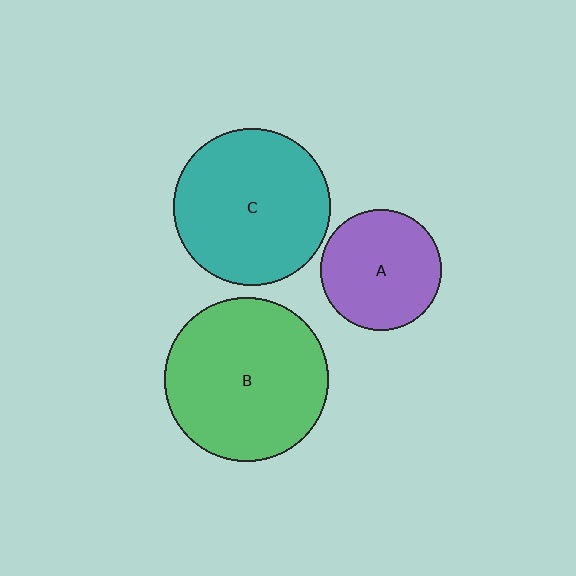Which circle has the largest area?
Circle B (green).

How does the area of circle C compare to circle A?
Approximately 1.7 times.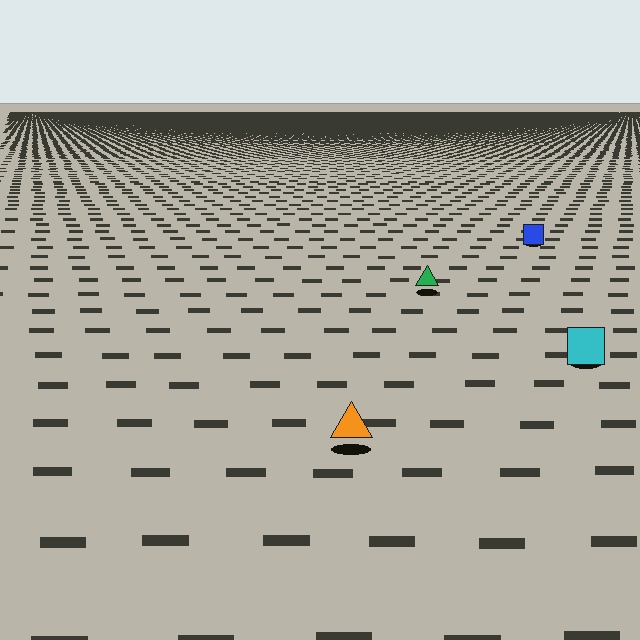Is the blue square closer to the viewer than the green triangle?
No. The green triangle is closer — you can tell from the texture gradient: the ground texture is coarser near it.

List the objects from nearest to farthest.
From nearest to farthest: the orange triangle, the cyan square, the green triangle, the blue square.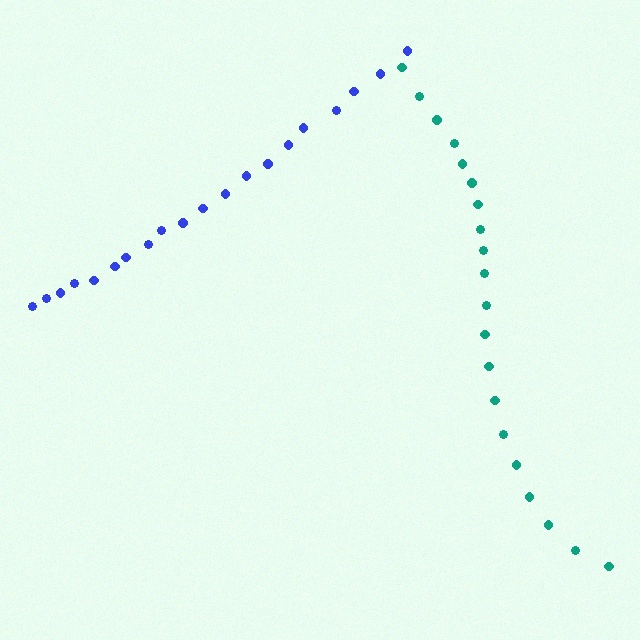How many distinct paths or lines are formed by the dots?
There are 2 distinct paths.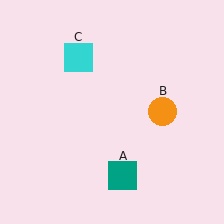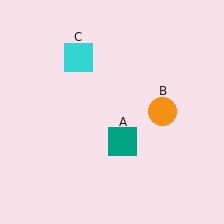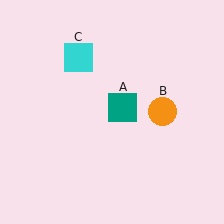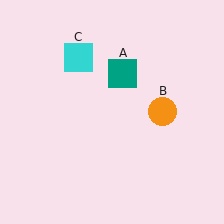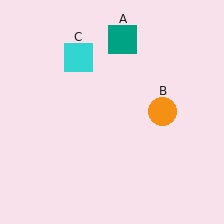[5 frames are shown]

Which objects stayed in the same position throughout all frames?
Orange circle (object B) and cyan square (object C) remained stationary.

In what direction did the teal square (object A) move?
The teal square (object A) moved up.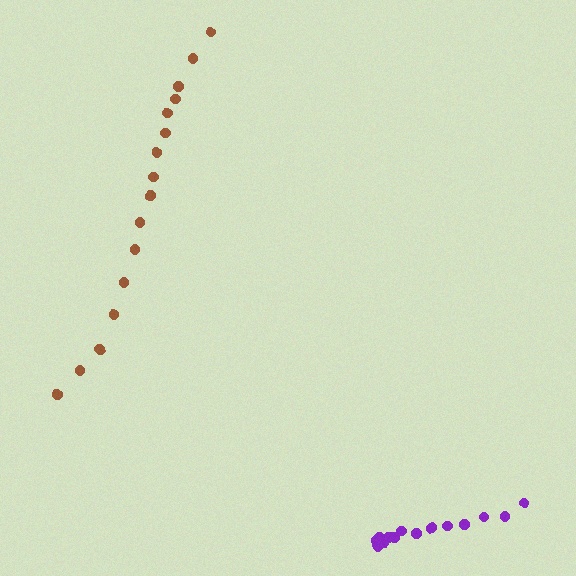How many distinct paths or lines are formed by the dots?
There are 2 distinct paths.